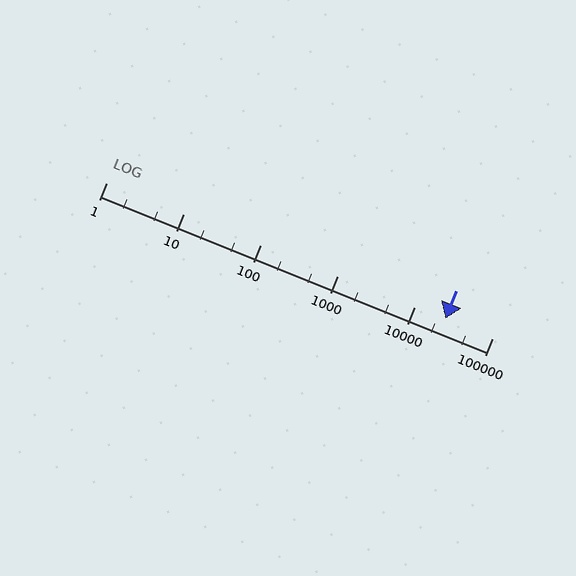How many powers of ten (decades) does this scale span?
The scale spans 5 decades, from 1 to 100000.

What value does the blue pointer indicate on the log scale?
The pointer indicates approximately 25000.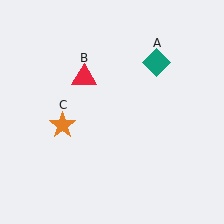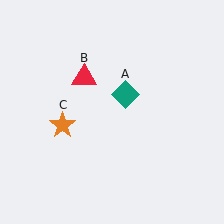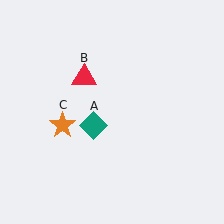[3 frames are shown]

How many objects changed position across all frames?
1 object changed position: teal diamond (object A).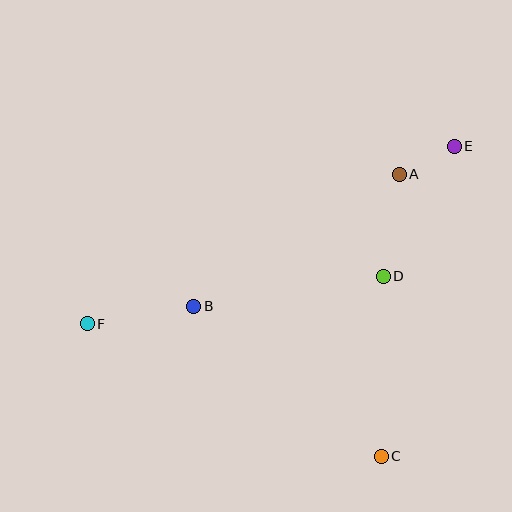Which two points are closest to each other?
Points A and E are closest to each other.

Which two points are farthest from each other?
Points E and F are farthest from each other.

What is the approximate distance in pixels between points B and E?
The distance between B and E is approximately 306 pixels.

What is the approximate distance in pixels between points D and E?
The distance between D and E is approximately 148 pixels.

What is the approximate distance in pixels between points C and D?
The distance between C and D is approximately 180 pixels.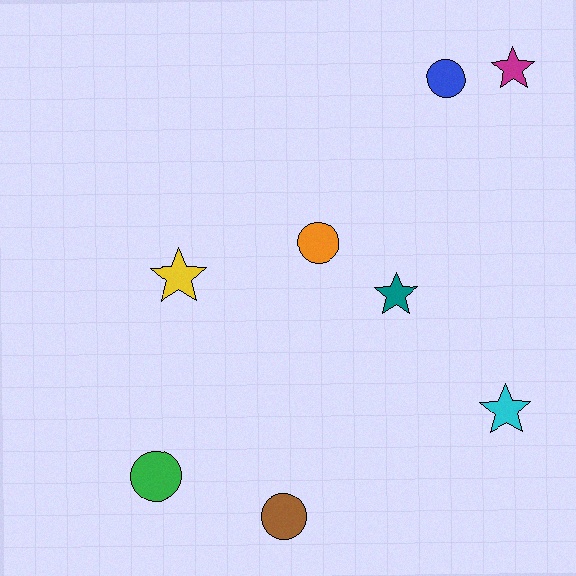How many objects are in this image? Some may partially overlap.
There are 8 objects.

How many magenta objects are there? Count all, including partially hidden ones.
There is 1 magenta object.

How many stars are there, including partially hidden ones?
There are 4 stars.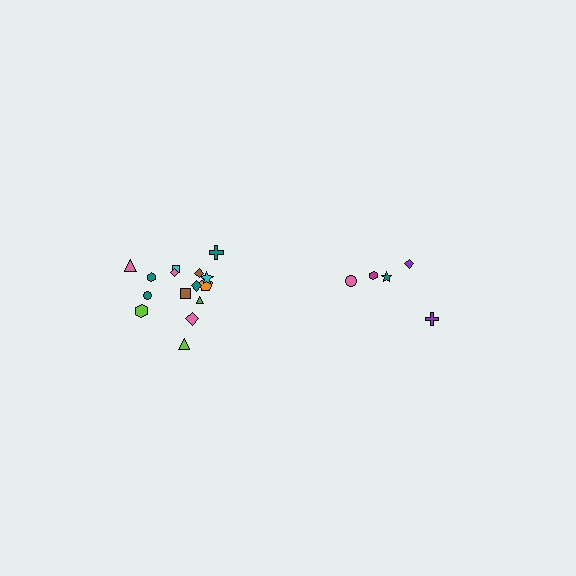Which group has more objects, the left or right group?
The left group.